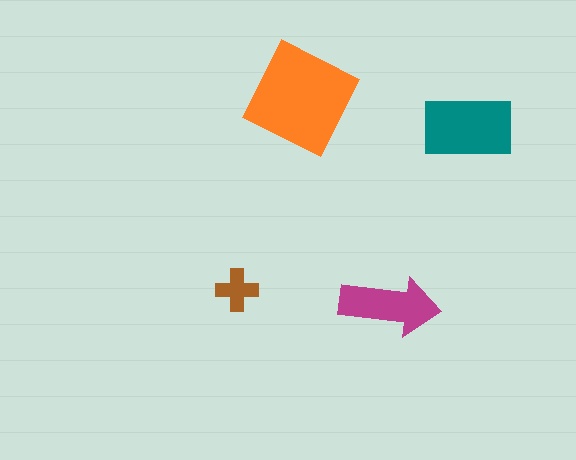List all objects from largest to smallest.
The orange square, the teal rectangle, the magenta arrow, the brown cross.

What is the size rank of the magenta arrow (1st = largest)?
3rd.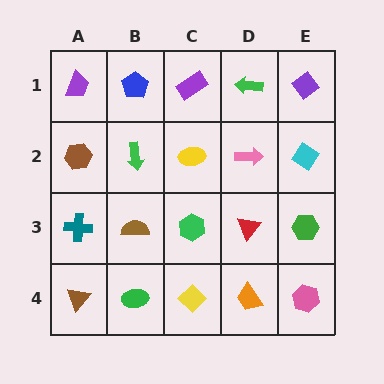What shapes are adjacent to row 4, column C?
A green hexagon (row 3, column C), a green ellipse (row 4, column B), an orange trapezoid (row 4, column D).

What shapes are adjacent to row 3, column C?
A yellow ellipse (row 2, column C), a yellow diamond (row 4, column C), a brown semicircle (row 3, column B), a red triangle (row 3, column D).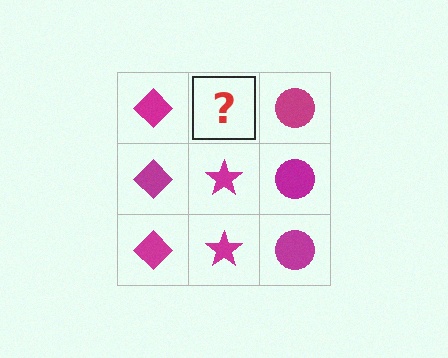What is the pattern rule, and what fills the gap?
The rule is that each column has a consistent shape. The gap should be filled with a magenta star.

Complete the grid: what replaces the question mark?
The question mark should be replaced with a magenta star.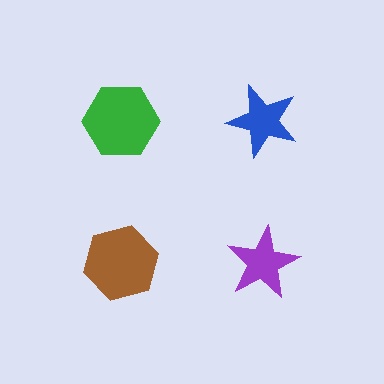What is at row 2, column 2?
A purple star.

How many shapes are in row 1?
2 shapes.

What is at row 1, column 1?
A green hexagon.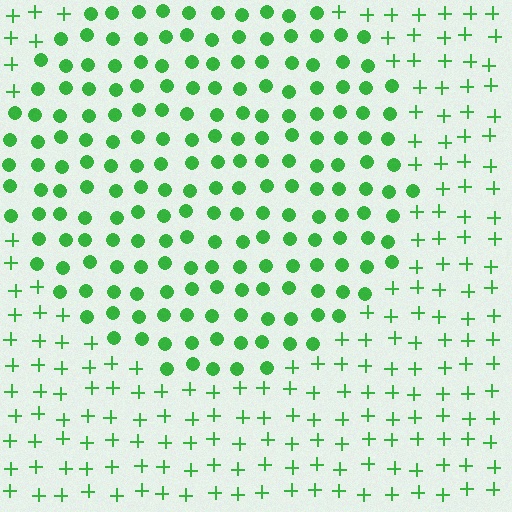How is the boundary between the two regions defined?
The boundary is defined by a change in element shape: circles inside vs. plus signs outside. All elements share the same color and spacing.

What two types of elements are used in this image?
The image uses circles inside the circle region and plus signs outside it.